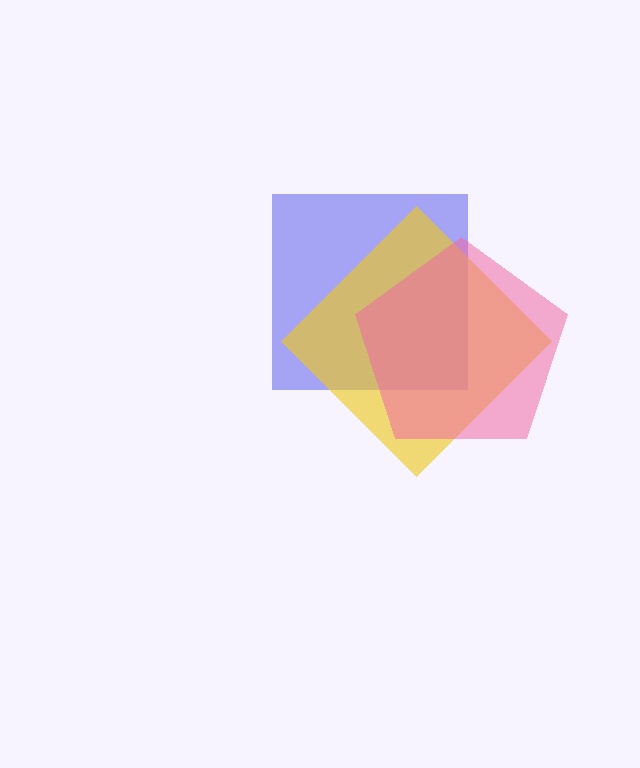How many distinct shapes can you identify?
There are 3 distinct shapes: a blue square, a yellow diamond, a pink pentagon.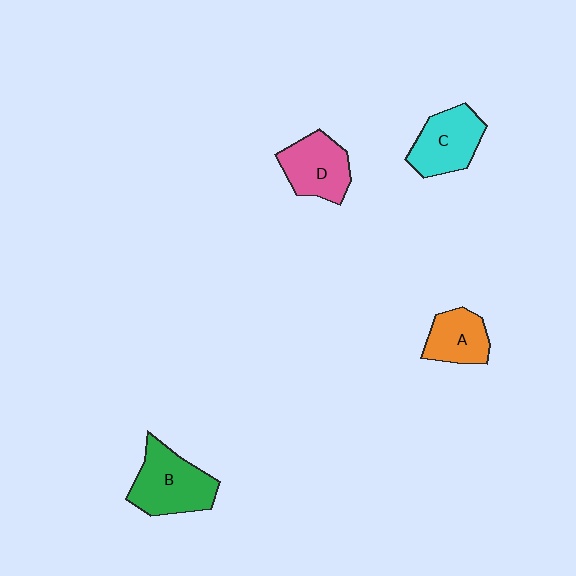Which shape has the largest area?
Shape B (green).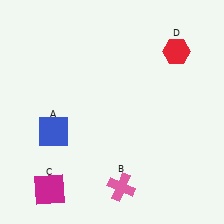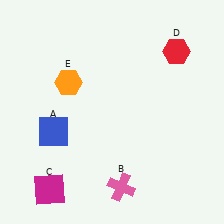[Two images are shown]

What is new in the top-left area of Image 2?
An orange hexagon (E) was added in the top-left area of Image 2.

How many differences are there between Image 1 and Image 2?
There is 1 difference between the two images.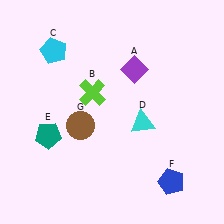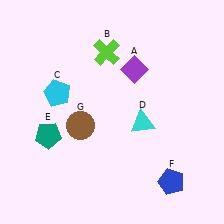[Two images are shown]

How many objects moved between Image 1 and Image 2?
2 objects moved between the two images.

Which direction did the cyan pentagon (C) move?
The cyan pentagon (C) moved down.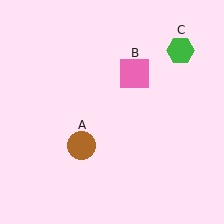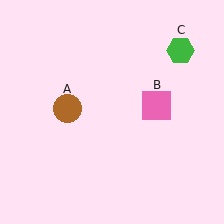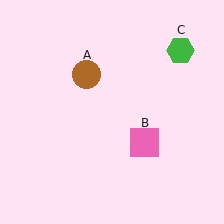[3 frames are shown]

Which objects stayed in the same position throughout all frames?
Green hexagon (object C) remained stationary.